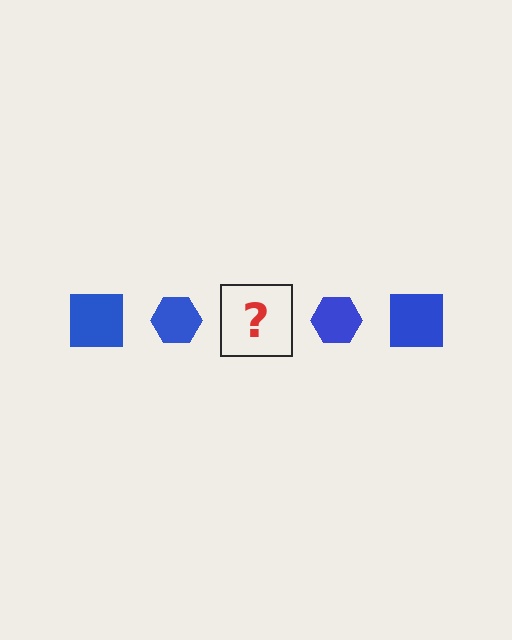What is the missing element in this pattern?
The missing element is a blue square.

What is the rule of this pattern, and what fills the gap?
The rule is that the pattern cycles through square, hexagon shapes in blue. The gap should be filled with a blue square.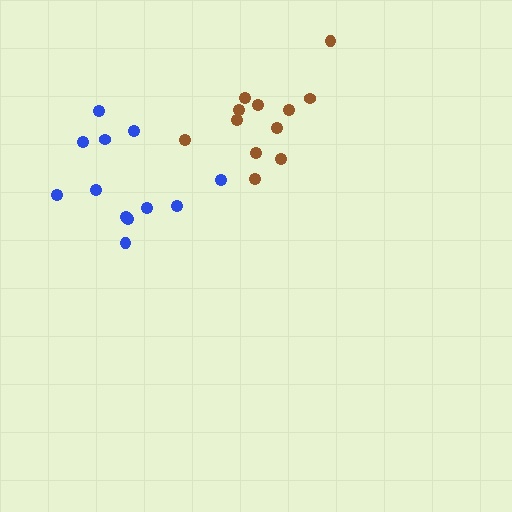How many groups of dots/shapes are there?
There are 2 groups.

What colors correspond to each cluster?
The clusters are colored: brown, blue.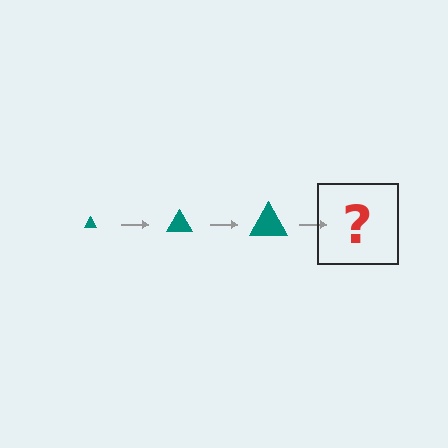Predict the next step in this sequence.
The next step is a teal triangle, larger than the previous one.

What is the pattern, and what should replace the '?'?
The pattern is that the triangle gets progressively larger each step. The '?' should be a teal triangle, larger than the previous one.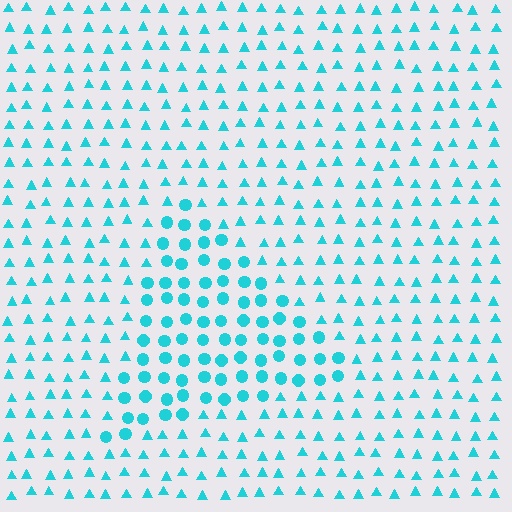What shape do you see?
I see a triangle.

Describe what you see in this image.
The image is filled with small cyan elements arranged in a uniform grid. A triangle-shaped region contains circles, while the surrounding area contains triangles. The boundary is defined purely by the change in element shape.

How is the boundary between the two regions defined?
The boundary is defined by a change in element shape: circles inside vs. triangles outside. All elements share the same color and spacing.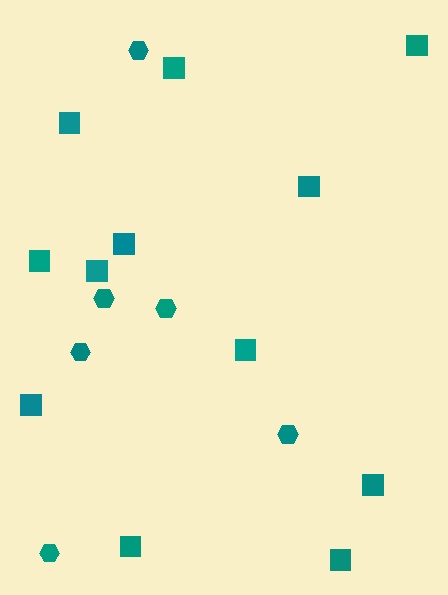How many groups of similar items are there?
There are 2 groups: one group of hexagons (6) and one group of squares (12).